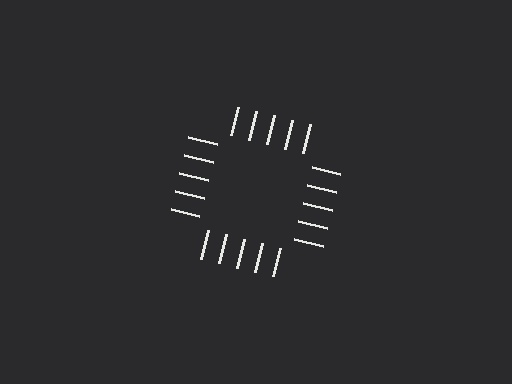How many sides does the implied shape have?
4 sides — the line-ends trace a square.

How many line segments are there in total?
20 — 5 along each of the 4 edges.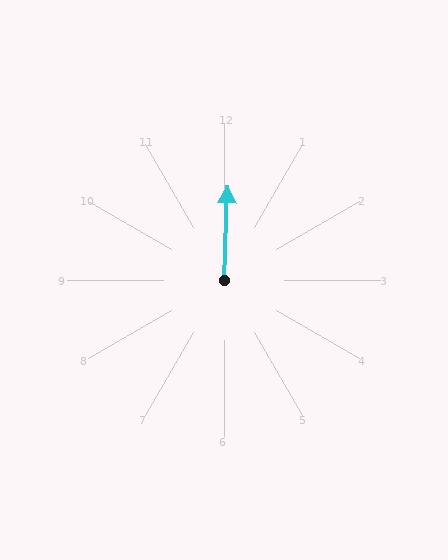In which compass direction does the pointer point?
North.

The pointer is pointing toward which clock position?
Roughly 12 o'clock.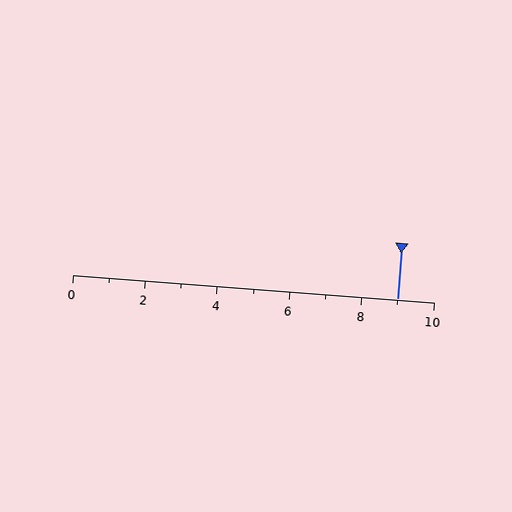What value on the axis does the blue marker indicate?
The marker indicates approximately 9.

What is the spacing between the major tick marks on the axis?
The major ticks are spaced 2 apart.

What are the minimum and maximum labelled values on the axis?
The axis runs from 0 to 10.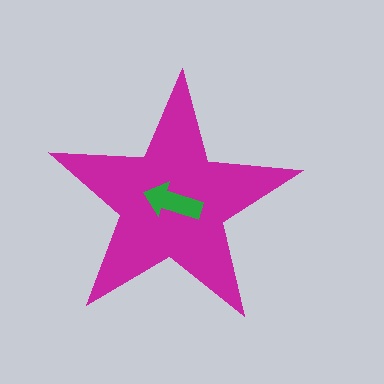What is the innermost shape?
The green arrow.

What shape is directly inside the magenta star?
The green arrow.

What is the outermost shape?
The magenta star.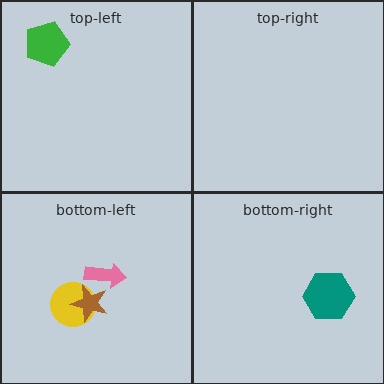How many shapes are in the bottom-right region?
1.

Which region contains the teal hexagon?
The bottom-right region.